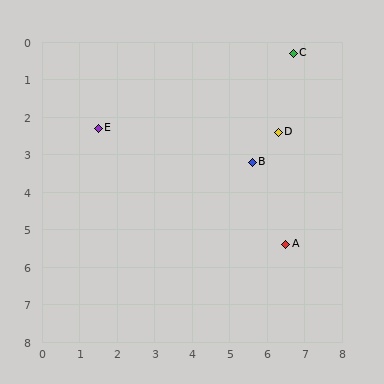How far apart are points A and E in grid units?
Points A and E are about 5.9 grid units apart.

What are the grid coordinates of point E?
Point E is at approximately (1.5, 2.3).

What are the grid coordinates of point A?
Point A is at approximately (6.5, 5.4).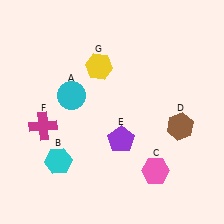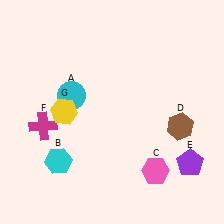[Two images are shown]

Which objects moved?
The objects that moved are: the purple pentagon (E), the yellow hexagon (G).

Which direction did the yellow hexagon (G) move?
The yellow hexagon (G) moved down.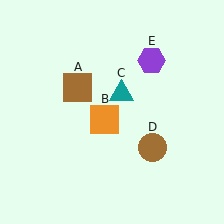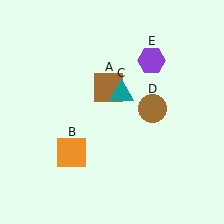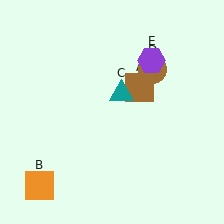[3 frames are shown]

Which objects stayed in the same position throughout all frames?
Teal triangle (object C) and purple hexagon (object E) remained stationary.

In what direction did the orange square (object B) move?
The orange square (object B) moved down and to the left.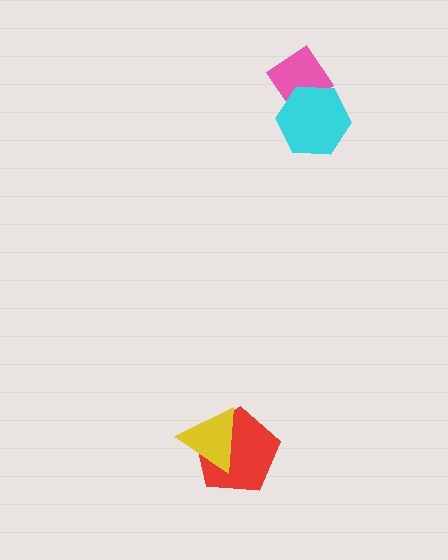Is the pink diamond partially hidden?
Yes, it is partially covered by another shape.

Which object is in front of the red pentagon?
The yellow triangle is in front of the red pentagon.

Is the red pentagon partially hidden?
Yes, it is partially covered by another shape.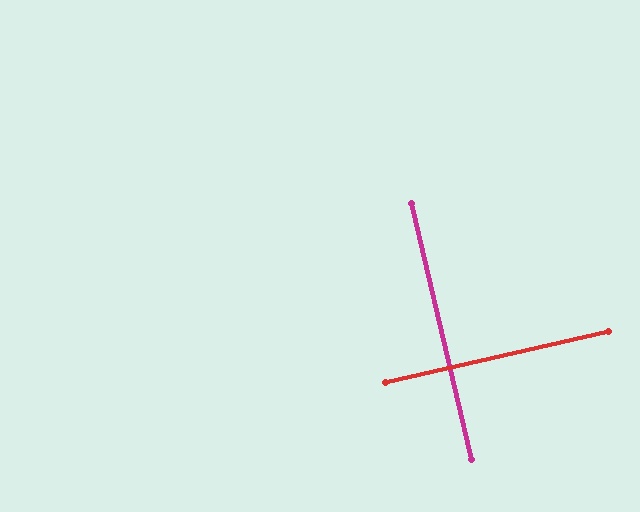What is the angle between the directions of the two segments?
Approximately 90 degrees.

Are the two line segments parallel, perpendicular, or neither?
Perpendicular — they meet at approximately 90°.